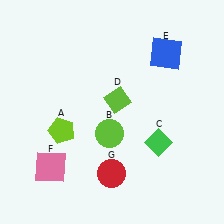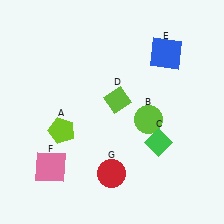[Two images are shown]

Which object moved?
The lime circle (B) moved right.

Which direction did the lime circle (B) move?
The lime circle (B) moved right.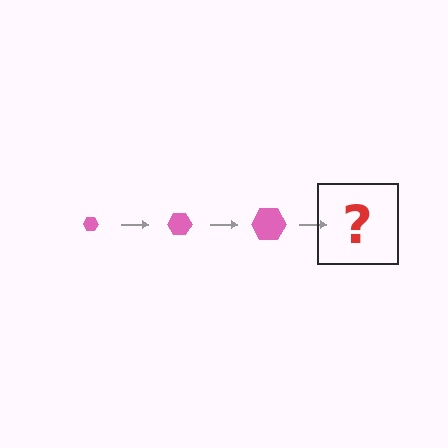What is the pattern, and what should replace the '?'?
The pattern is that the hexagon gets progressively larger each step. The '?' should be a pink hexagon, larger than the previous one.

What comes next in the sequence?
The next element should be a pink hexagon, larger than the previous one.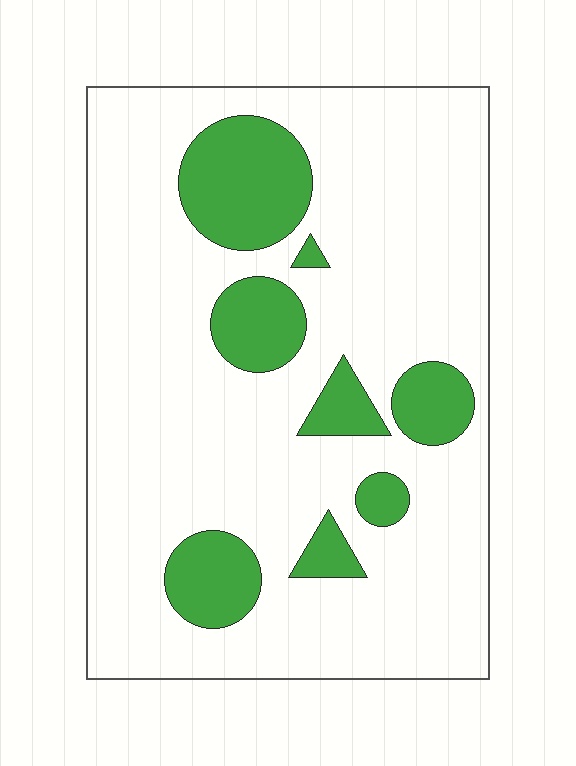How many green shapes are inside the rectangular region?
8.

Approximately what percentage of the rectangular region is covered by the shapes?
Approximately 20%.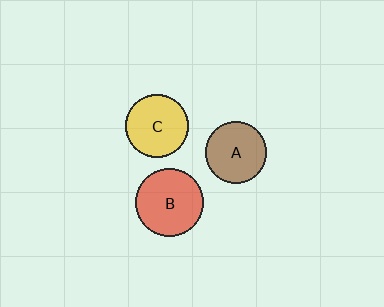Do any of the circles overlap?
No, none of the circles overlap.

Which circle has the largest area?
Circle B (red).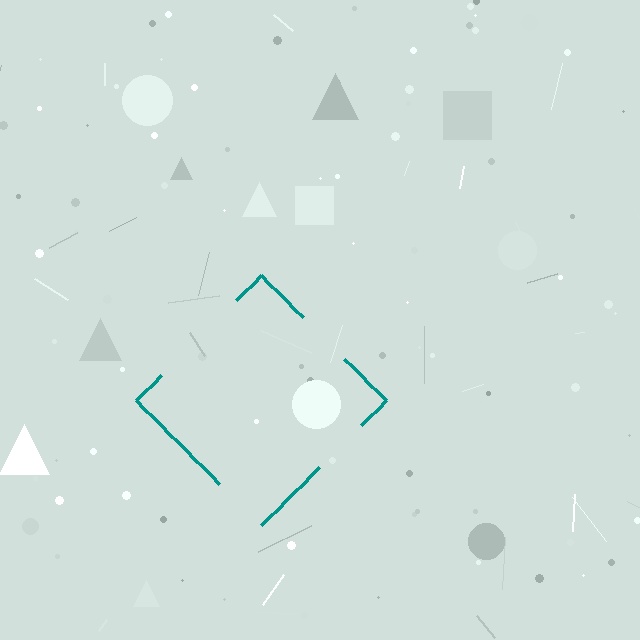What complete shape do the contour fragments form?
The contour fragments form a diamond.